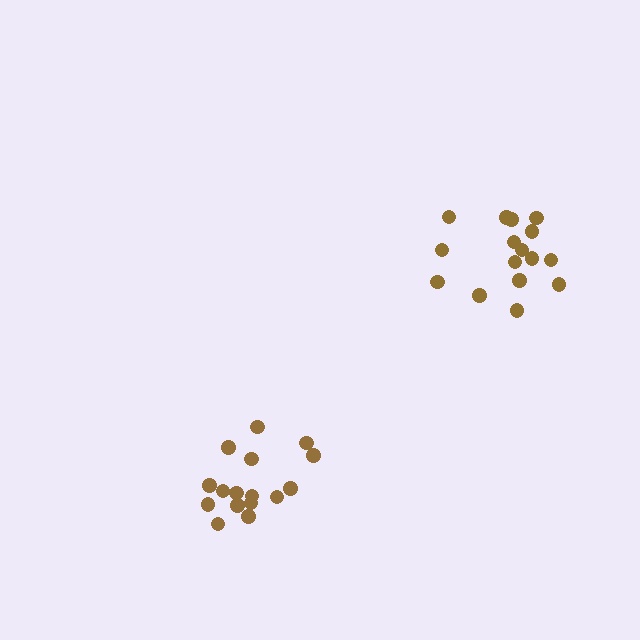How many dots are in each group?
Group 1: 16 dots, Group 2: 16 dots (32 total).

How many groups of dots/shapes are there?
There are 2 groups.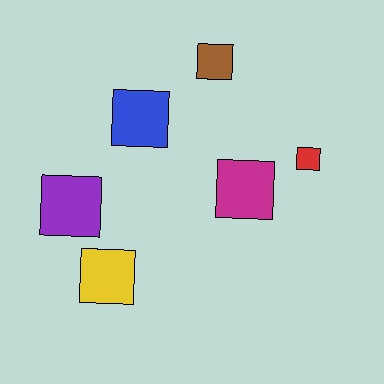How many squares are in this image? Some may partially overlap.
There are 6 squares.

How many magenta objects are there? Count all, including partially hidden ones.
There is 1 magenta object.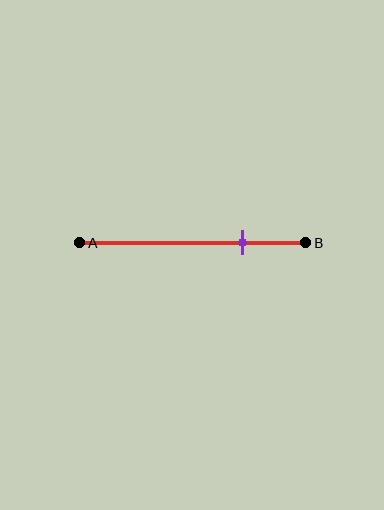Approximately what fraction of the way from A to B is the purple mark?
The purple mark is approximately 70% of the way from A to B.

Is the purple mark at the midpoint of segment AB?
No, the mark is at about 70% from A, not at the 50% midpoint.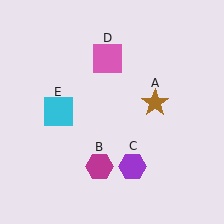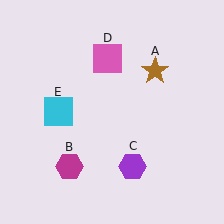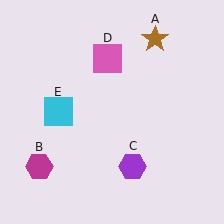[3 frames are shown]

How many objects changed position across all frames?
2 objects changed position: brown star (object A), magenta hexagon (object B).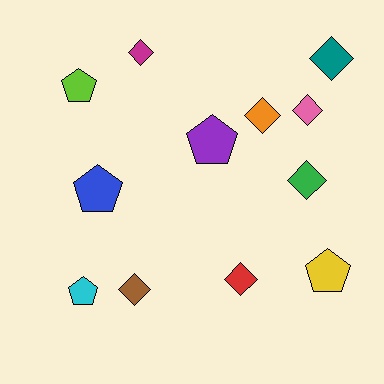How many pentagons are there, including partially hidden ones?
There are 5 pentagons.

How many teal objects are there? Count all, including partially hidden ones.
There is 1 teal object.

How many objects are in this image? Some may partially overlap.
There are 12 objects.